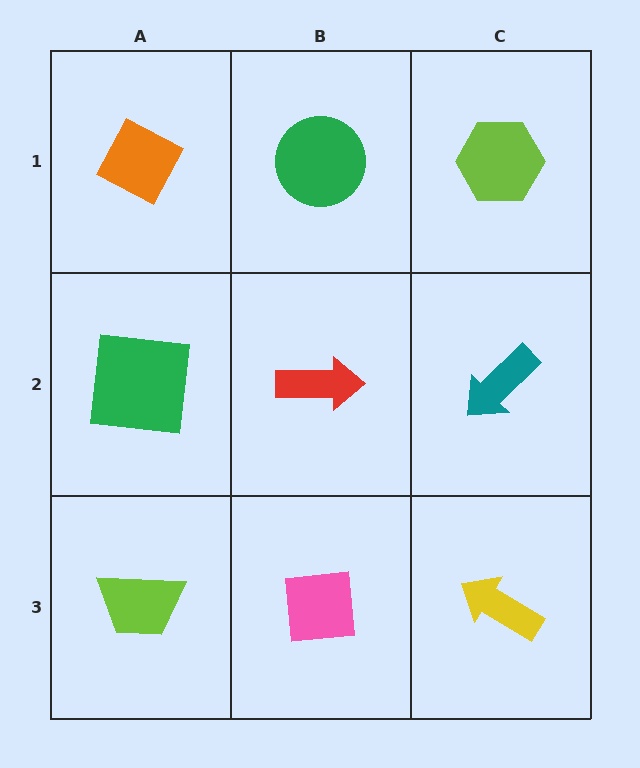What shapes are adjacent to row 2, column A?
An orange diamond (row 1, column A), a lime trapezoid (row 3, column A), a red arrow (row 2, column B).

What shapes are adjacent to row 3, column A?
A green square (row 2, column A), a pink square (row 3, column B).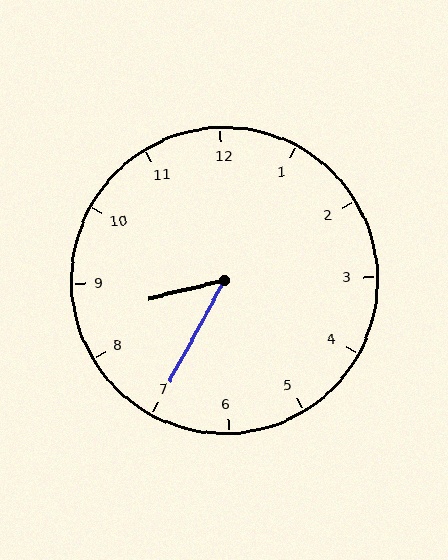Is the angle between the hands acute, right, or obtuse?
It is acute.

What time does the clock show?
8:35.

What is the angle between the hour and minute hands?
Approximately 48 degrees.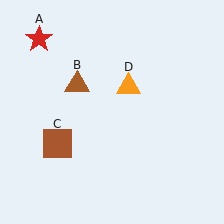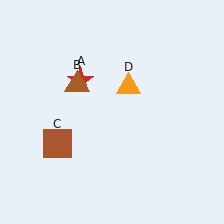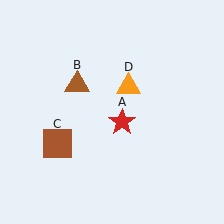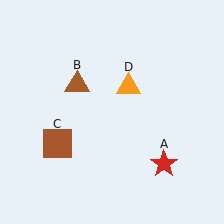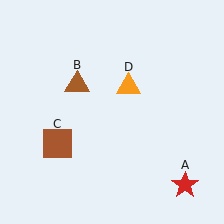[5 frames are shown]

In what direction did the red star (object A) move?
The red star (object A) moved down and to the right.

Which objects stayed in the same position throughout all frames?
Brown triangle (object B) and brown square (object C) and orange triangle (object D) remained stationary.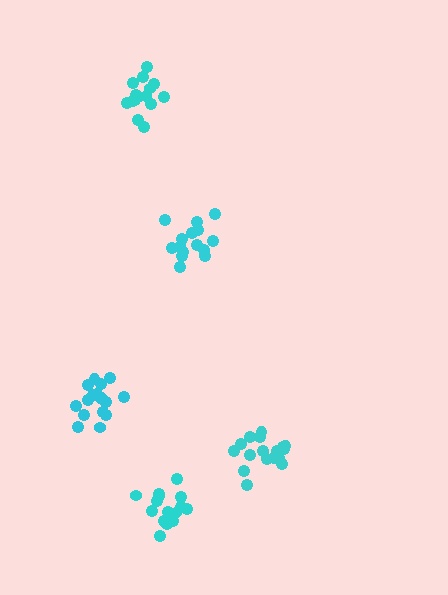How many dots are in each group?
Group 1: 15 dots, Group 2: 15 dots, Group 3: 17 dots, Group 4: 17 dots, Group 5: 17 dots (81 total).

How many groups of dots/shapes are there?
There are 5 groups.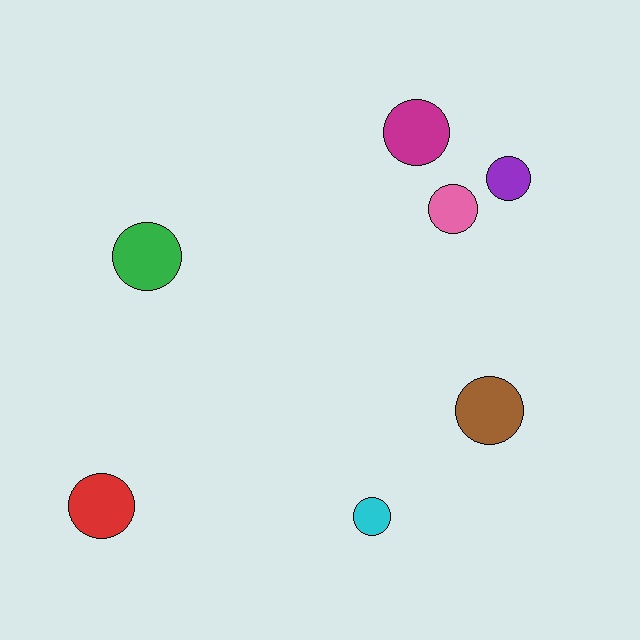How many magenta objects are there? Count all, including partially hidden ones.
There is 1 magenta object.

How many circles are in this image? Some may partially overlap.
There are 7 circles.